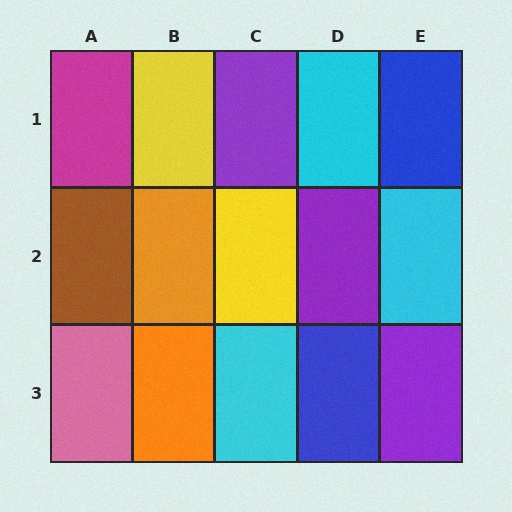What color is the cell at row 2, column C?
Yellow.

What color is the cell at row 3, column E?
Purple.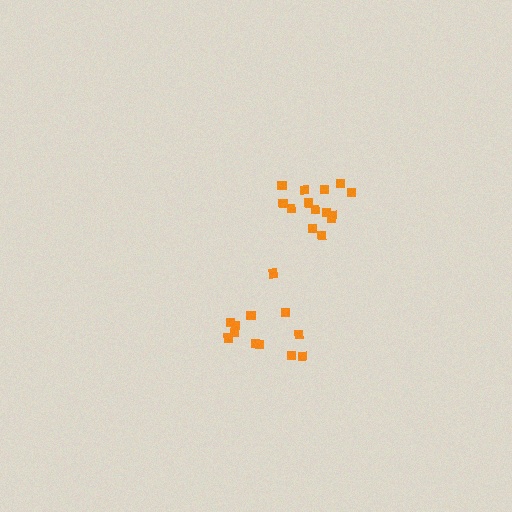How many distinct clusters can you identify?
There are 2 distinct clusters.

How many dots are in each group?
Group 1: 12 dots, Group 2: 14 dots (26 total).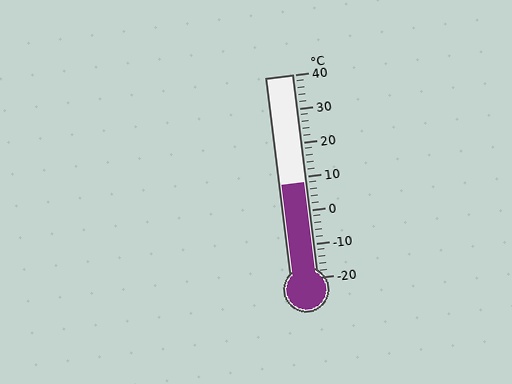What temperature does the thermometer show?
The thermometer shows approximately 8°C.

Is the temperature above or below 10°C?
The temperature is below 10°C.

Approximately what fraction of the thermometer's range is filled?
The thermometer is filled to approximately 45% of its range.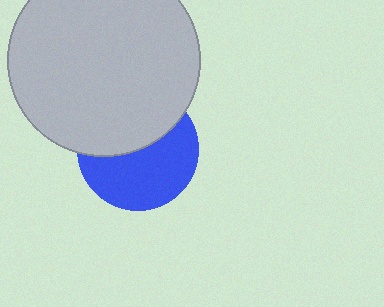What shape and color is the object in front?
The object in front is a light gray circle.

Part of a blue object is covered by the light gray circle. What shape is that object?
It is a circle.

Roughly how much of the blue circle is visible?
About half of it is visible (roughly 55%).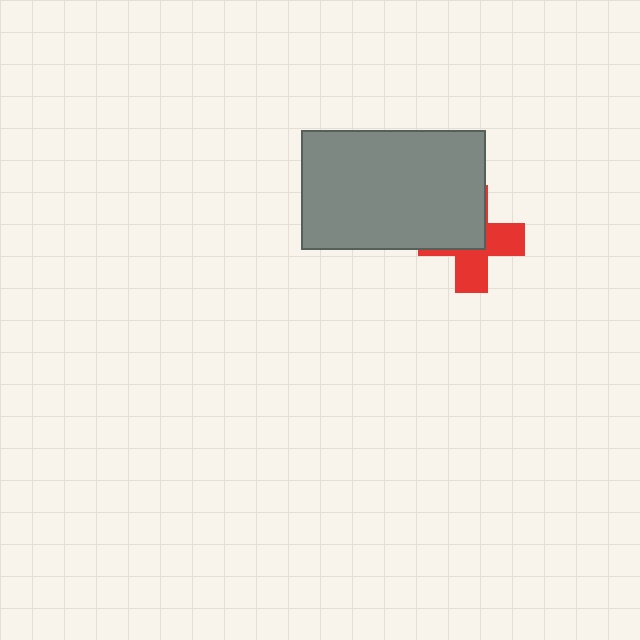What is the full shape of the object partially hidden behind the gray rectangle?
The partially hidden object is a red cross.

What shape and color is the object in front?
The object in front is a gray rectangle.